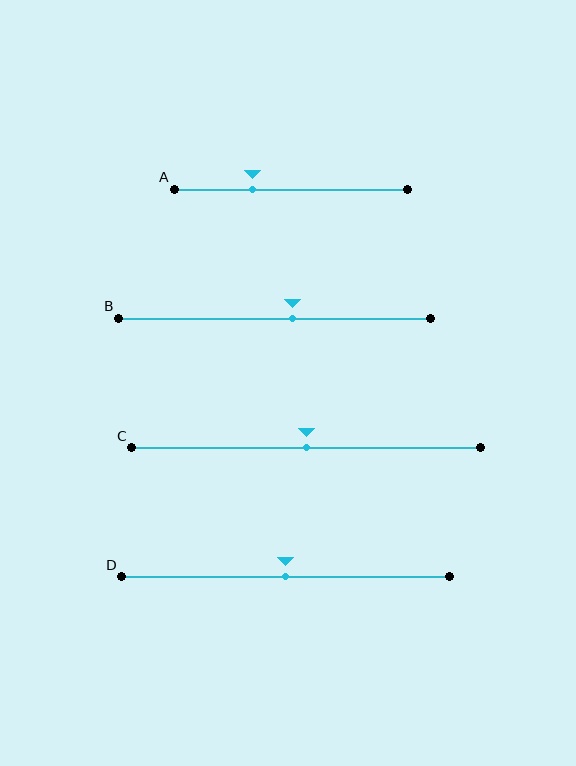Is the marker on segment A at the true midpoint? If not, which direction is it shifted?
No, the marker on segment A is shifted to the left by about 16% of the segment length.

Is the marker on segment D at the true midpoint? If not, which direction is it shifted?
Yes, the marker on segment D is at the true midpoint.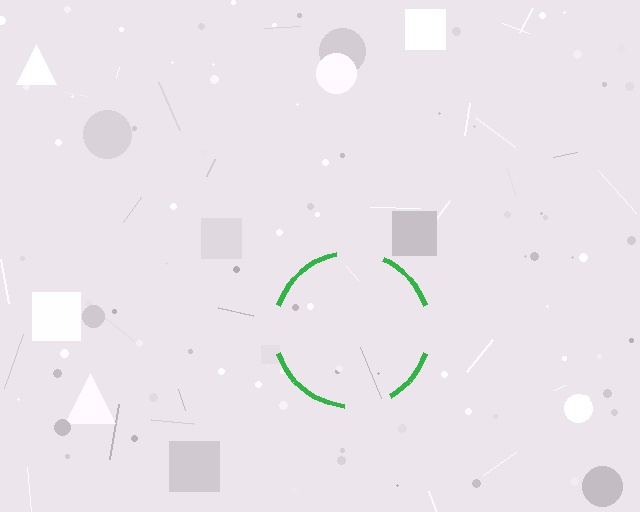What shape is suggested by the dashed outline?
The dashed outline suggests a circle.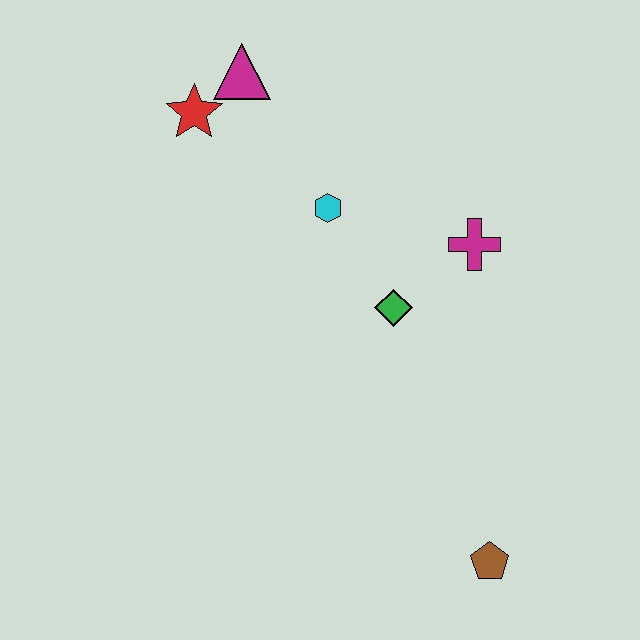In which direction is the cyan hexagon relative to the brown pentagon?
The cyan hexagon is above the brown pentagon.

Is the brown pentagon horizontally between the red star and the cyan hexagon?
No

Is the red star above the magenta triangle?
No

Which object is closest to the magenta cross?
The green diamond is closest to the magenta cross.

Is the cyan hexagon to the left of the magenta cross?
Yes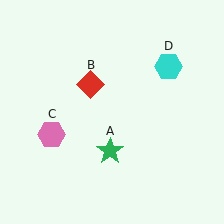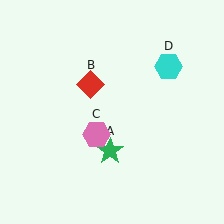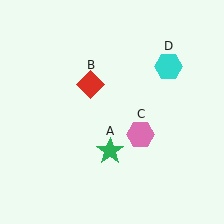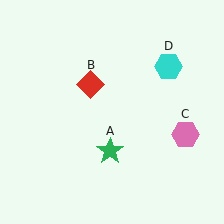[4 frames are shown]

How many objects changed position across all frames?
1 object changed position: pink hexagon (object C).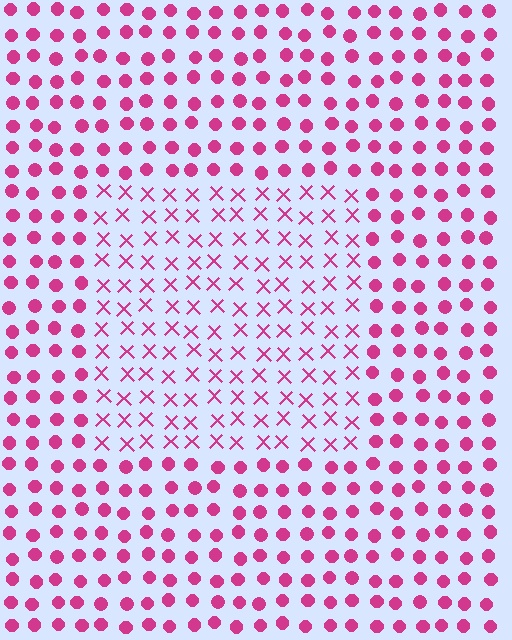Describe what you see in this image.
The image is filled with small magenta elements arranged in a uniform grid. A rectangle-shaped region contains X marks, while the surrounding area contains circles. The boundary is defined purely by the change in element shape.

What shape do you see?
I see a rectangle.